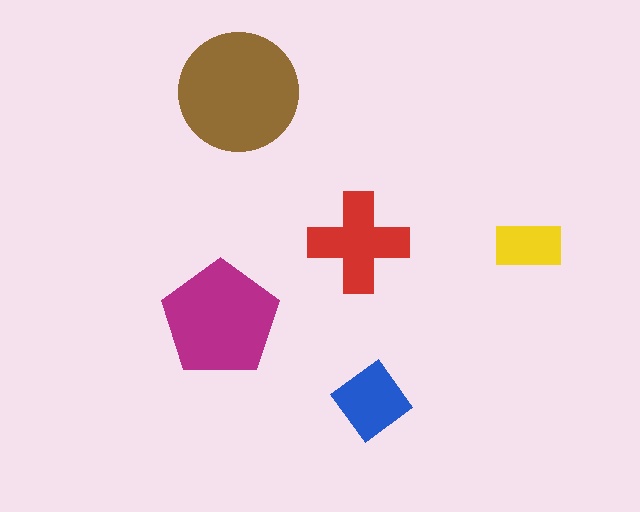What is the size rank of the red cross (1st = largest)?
3rd.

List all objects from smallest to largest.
The yellow rectangle, the blue diamond, the red cross, the magenta pentagon, the brown circle.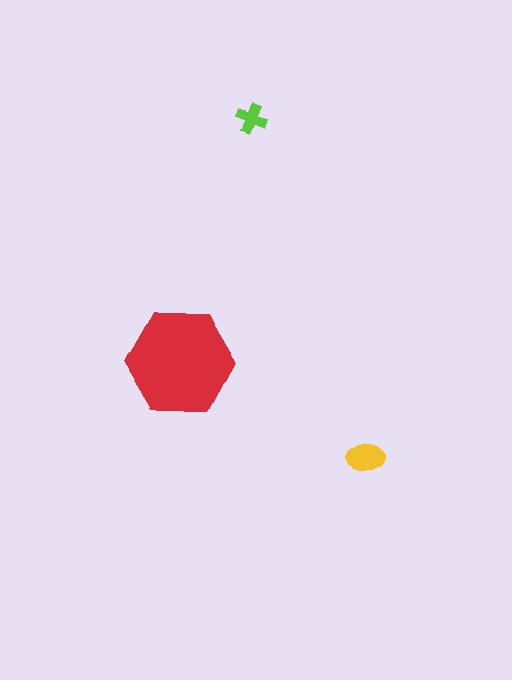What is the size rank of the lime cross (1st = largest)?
3rd.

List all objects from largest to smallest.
The red hexagon, the yellow ellipse, the lime cross.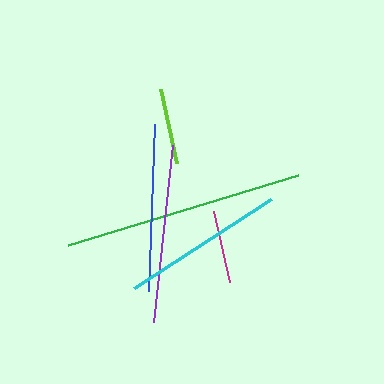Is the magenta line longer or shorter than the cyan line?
The cyan line is longer than the magenta line.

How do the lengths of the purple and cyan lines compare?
The purple and cyan lines are approximately the same length.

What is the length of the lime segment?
The lime segment is approximately 76 pixels long.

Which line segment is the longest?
The green line is the longest at approximately 241 pixels.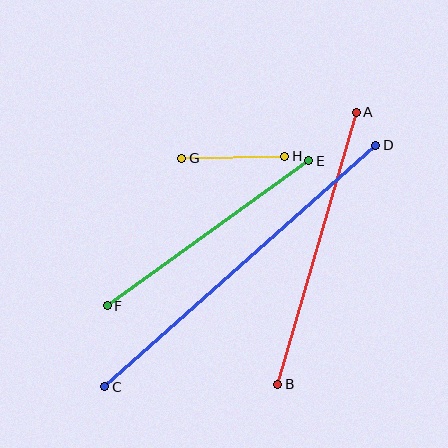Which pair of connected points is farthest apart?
Points C and D are farthest apart.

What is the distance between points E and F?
The distance is approximately 248 pixels.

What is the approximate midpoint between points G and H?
The midpoint is at approximately (233, 157) pixels.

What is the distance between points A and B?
The distance is approximately 283 pixels.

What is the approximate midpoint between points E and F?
The midpoint is at approximately (208, 233) pixels.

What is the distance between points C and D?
The distance is approximately 363 pixels.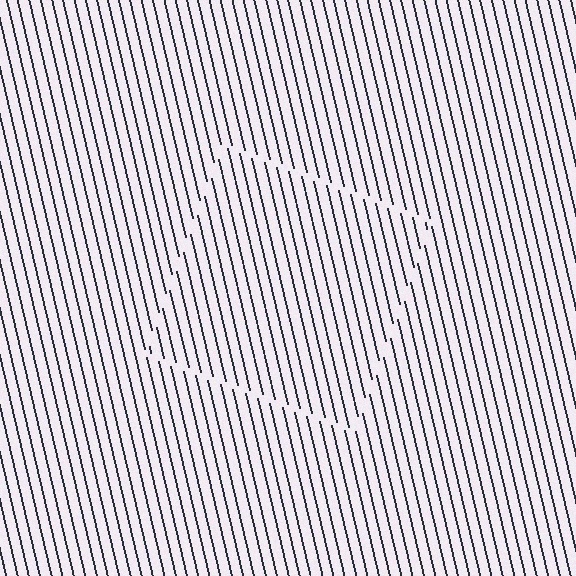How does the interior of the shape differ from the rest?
The interior of the shape contains the same grating, shifted by half a period — the contour is defined by the phase discontinuity where line-ends from the inner and outer gratings abut.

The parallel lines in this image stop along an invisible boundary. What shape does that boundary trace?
An illusory square. The interior of the shape contains the same grating, shifted by half a period — the contour is defined by the phase discontinuity where line-ends from the inner and outer gratings abut.